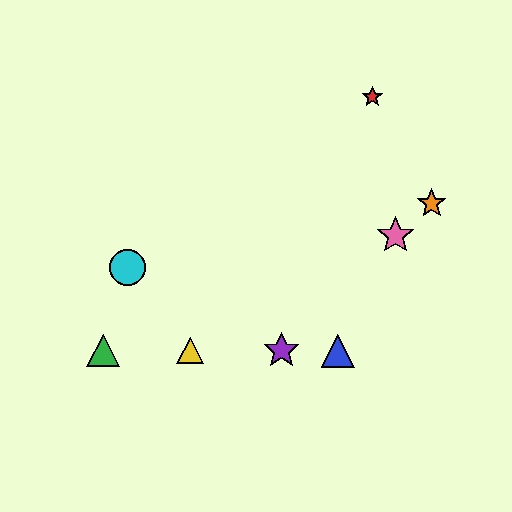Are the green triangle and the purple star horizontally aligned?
Yes, both are at y≈351.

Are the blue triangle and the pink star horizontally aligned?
No, the blue triangle is at y≈351 and the pink star is at y≈236.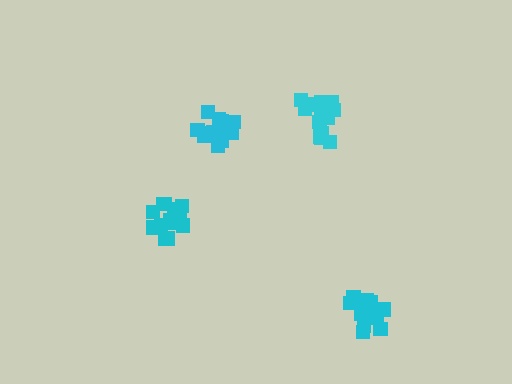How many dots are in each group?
Group 1: 16 dots, Group 2: 16 dots, Group 3: 17 dots, Group 4: 15 dots (64 total).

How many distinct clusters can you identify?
There are 4 distinct clusters.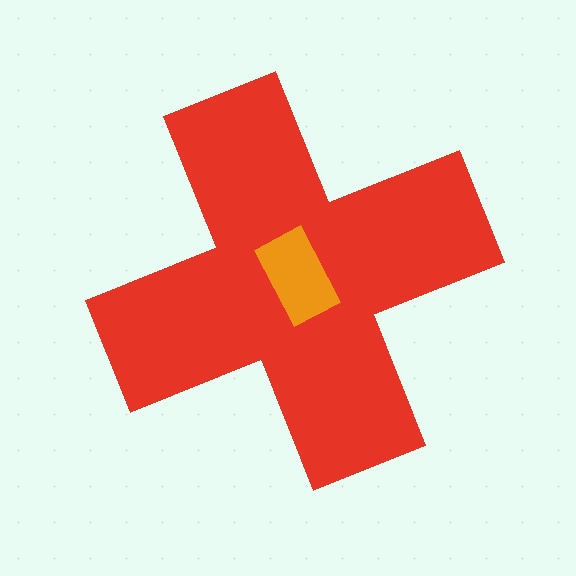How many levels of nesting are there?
2.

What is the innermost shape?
The orange rectangle.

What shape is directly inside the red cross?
The orange rectangle.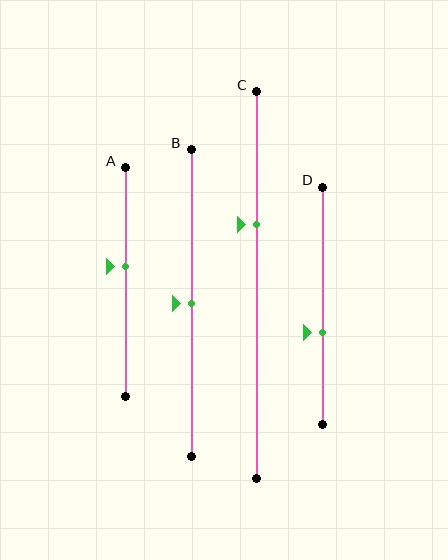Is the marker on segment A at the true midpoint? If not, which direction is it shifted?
No, the marker on segment A is shifted upward by about 7% of the segment length.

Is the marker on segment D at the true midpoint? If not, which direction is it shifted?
No, the marker on segment D is shifted downward by about 11% of the segment length.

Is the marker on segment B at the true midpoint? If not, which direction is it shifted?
Yes, the marker on segment B is at the true midpoint.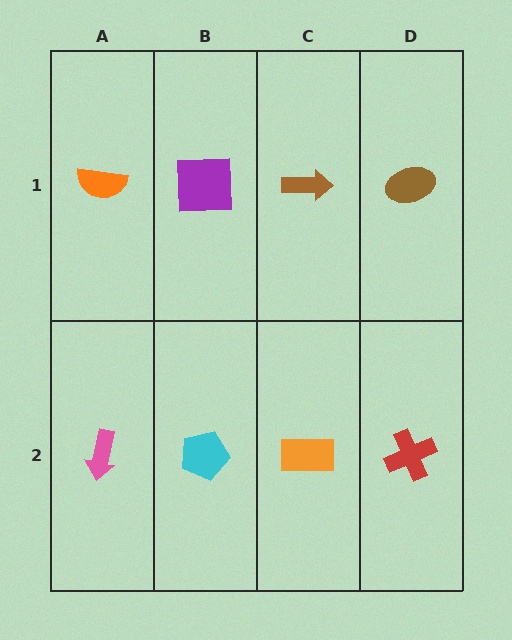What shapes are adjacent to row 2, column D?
A brown ellipse (row 1, column D), an orange rectangle (row 2, column C).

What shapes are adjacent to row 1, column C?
An orange rectangle (row 2, column C), a purple square (row 1, column B), a brown ellipse (row 1, column D).